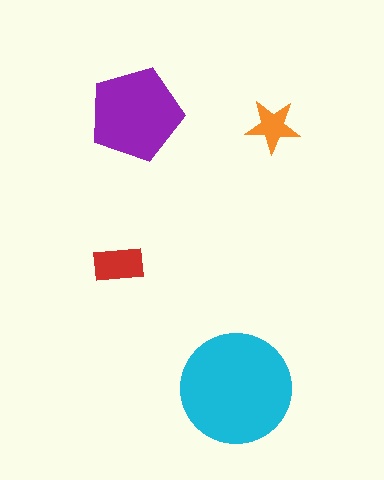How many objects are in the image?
There are 4 objects in the image.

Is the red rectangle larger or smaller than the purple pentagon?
Smaller.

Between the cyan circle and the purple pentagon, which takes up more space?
The cyan circle.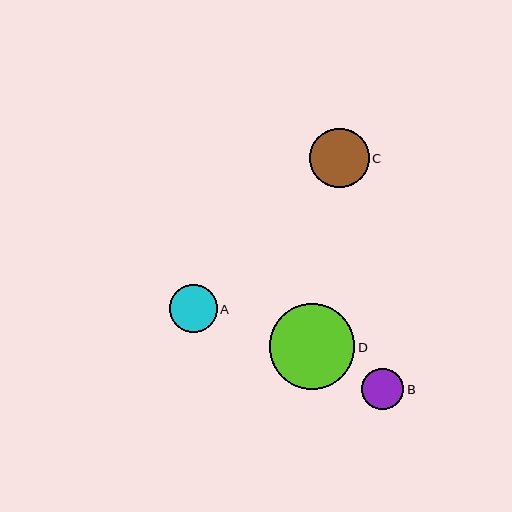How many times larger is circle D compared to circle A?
Circle D is approximately 1.8 times the size of circle A.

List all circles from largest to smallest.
From largest to smallest: D, C, A, B.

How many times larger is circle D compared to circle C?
Circle D is approximately 1.4 times the size of circle C.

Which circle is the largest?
Circle D is the largest with a size of approximately 86 pixels.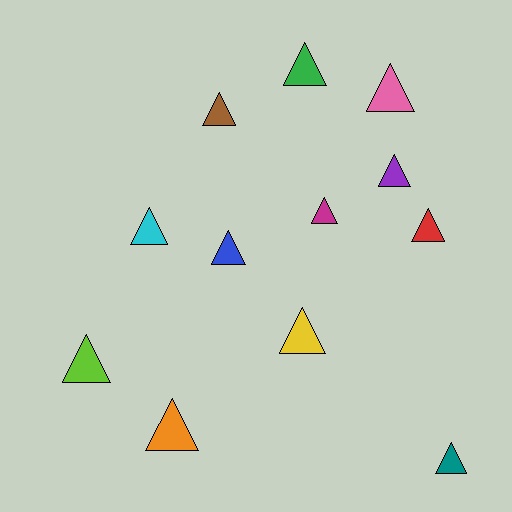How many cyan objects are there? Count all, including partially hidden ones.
There is 1 cyan object.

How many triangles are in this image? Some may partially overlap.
There are 12 triangles.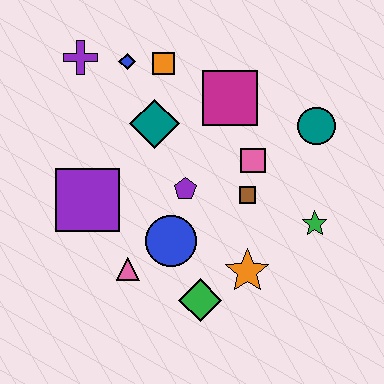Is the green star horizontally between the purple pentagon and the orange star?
No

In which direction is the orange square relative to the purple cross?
The orange square is to the right of the purple cross.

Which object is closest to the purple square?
The pink triangle is closest to the purple square.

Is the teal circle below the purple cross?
Yes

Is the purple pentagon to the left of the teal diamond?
No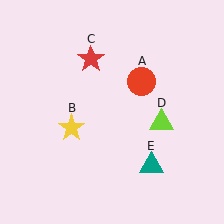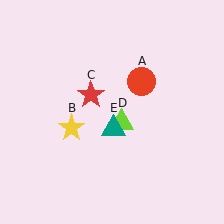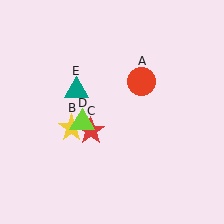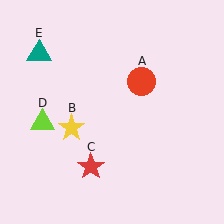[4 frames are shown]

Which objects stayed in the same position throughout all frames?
Red circle (object A) and yellow star (object B) remained stationary.